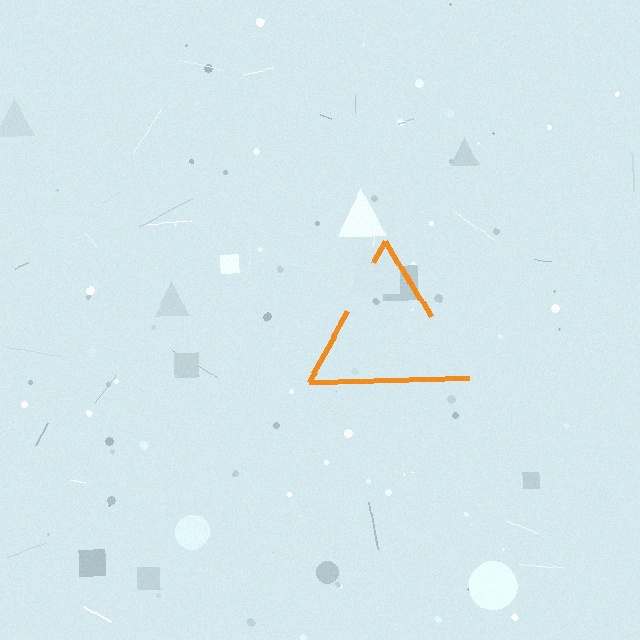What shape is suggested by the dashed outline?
The dashed outline suggests a triangle.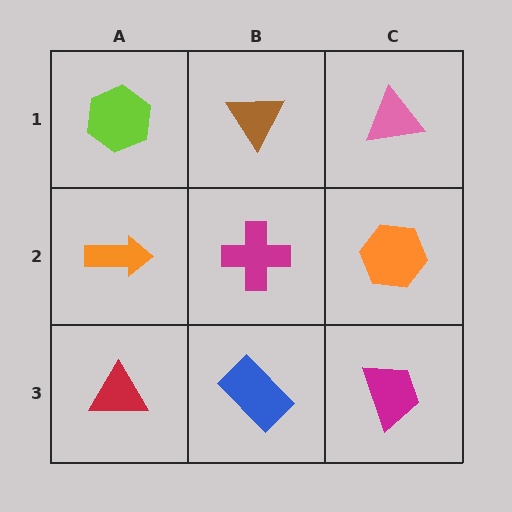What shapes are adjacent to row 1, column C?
An orange hexagon (row 2, column C), a brown triangle (row 1, column B).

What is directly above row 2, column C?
A pink triangle.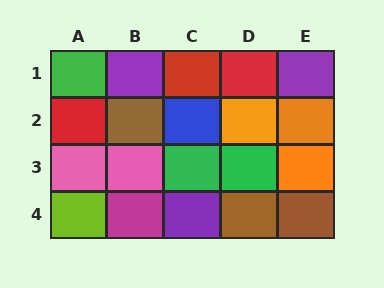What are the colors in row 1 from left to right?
Green, purple, red, red, purple.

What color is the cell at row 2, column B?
Brown.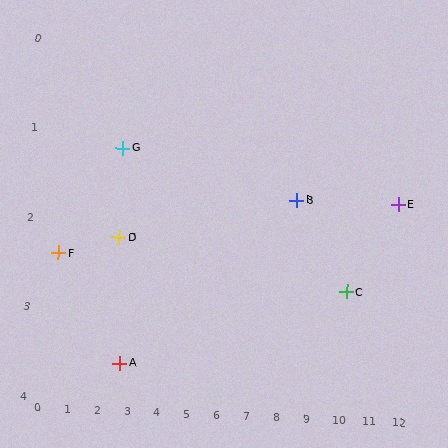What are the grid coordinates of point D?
Point D is at approximately (2.5, 2.2).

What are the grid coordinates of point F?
Point F is at approximately (0.5, 2.4).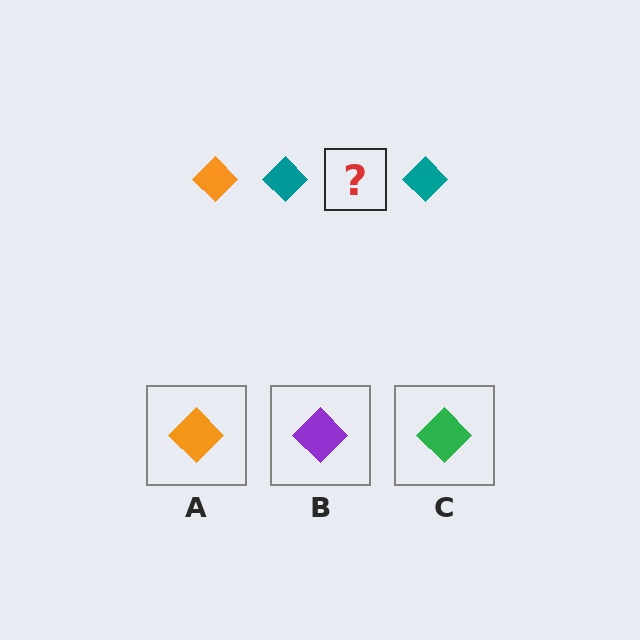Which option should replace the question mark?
Option A.